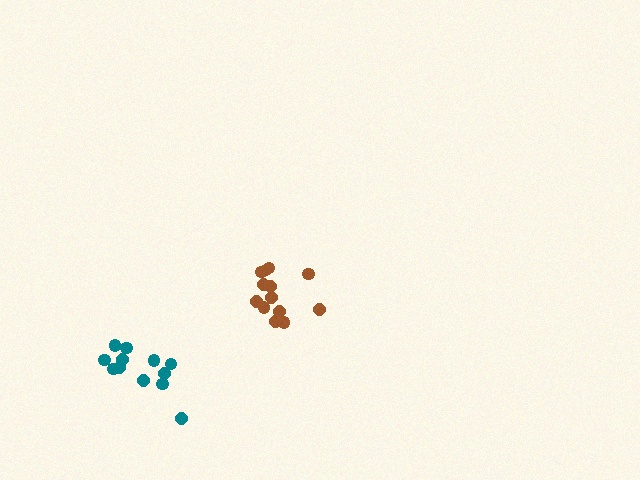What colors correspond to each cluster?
The clusters are colored: brown, teal.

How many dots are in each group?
Group 1: 13 dots, Group 2: 12 dots (25 total).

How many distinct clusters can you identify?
There are 2 distinct clusters.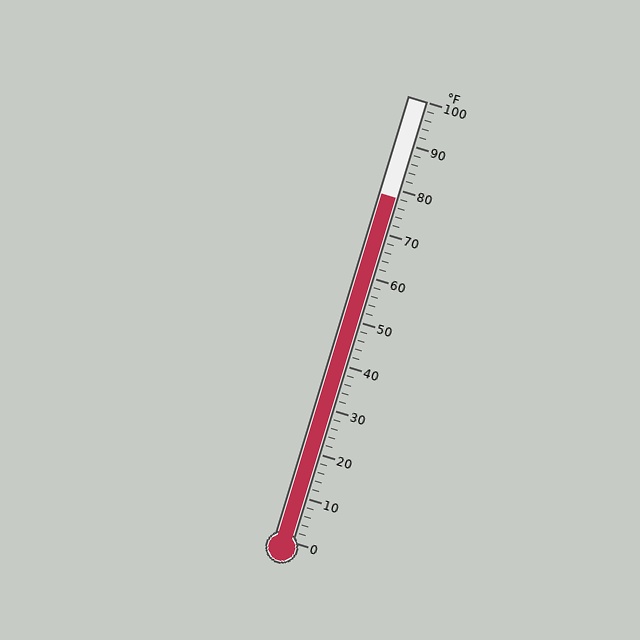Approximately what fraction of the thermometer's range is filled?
The thermometer is filled to approximately 80% of its range.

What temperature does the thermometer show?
The thermometer shows approximately 78°F.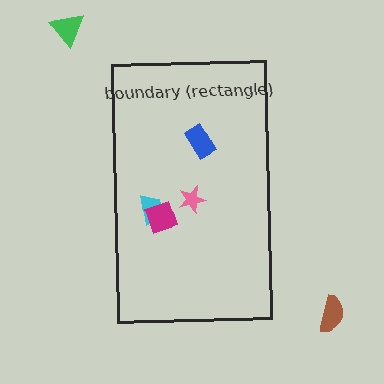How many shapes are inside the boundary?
4 inside, 2 outside.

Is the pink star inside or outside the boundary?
Inside.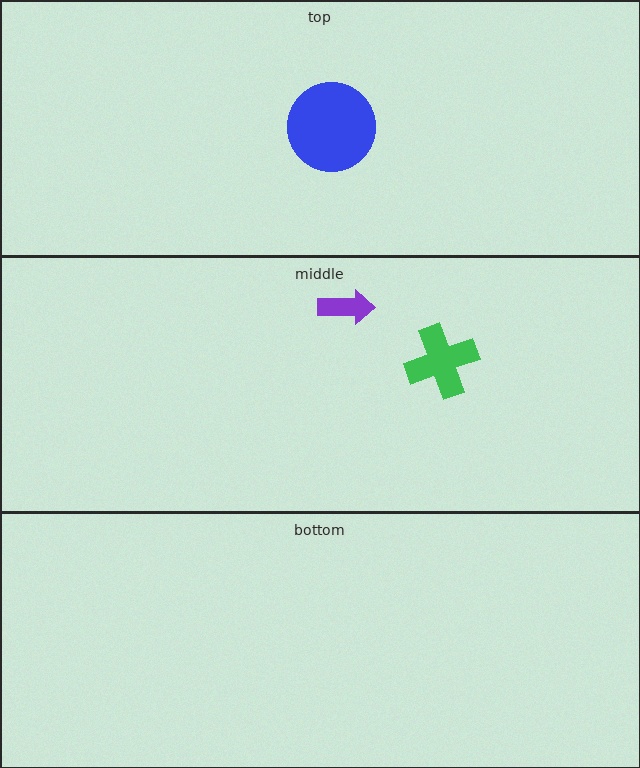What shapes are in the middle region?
The green cross, the purple arrow.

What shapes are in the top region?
The blue circle.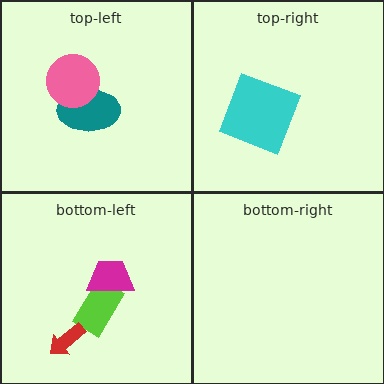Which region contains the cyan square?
The top-right region.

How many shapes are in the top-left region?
2.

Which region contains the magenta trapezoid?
The bottom-left region.